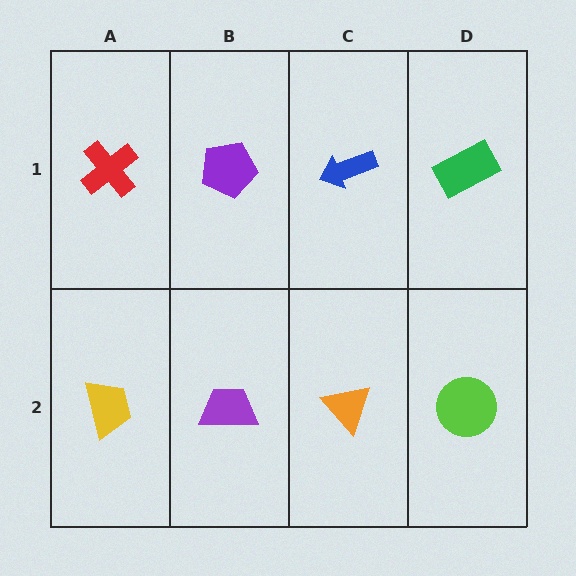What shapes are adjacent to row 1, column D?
A lime circle (row 2, column D), a blue arrow (row 1, column C).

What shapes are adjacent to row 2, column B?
A purple pentagon (row 1, column B), a yellow trapezoid (row 2, column A), an orange triangle (row 2, column C).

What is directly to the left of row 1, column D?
A blue arrow.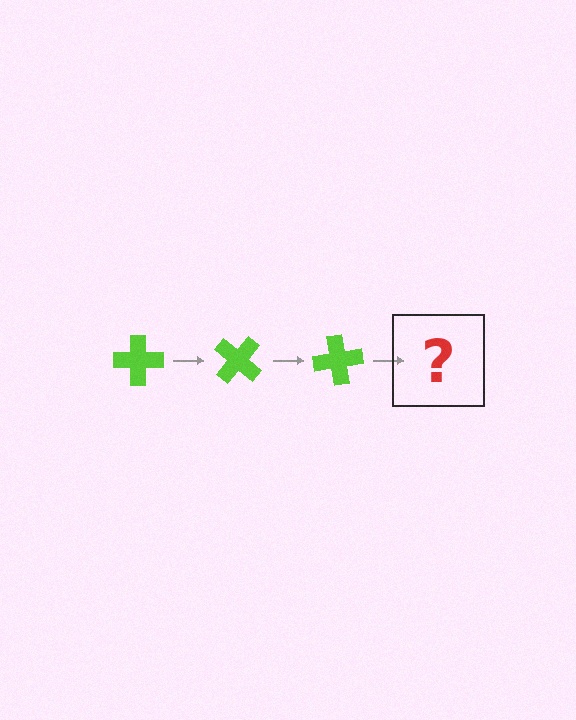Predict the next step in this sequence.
The next step is a lime cross rotated 120 degrees.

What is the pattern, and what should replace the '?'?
The pattern is that the cross rotates 40 degrees each step. The '?' should be a lime cross rotated 120 degrees.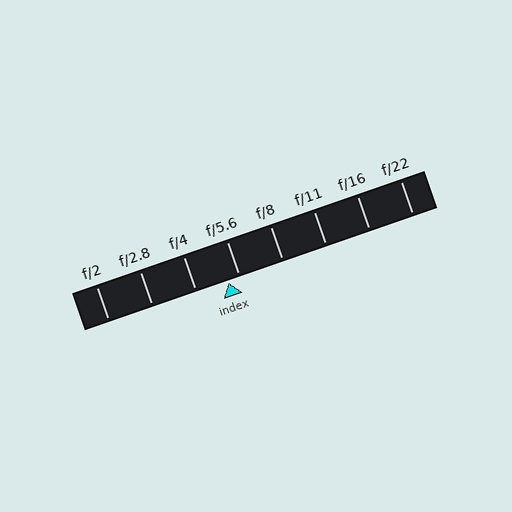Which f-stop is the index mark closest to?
The index mark is closest to f/5.6.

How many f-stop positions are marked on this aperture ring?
There are 8 f-stop positions marked.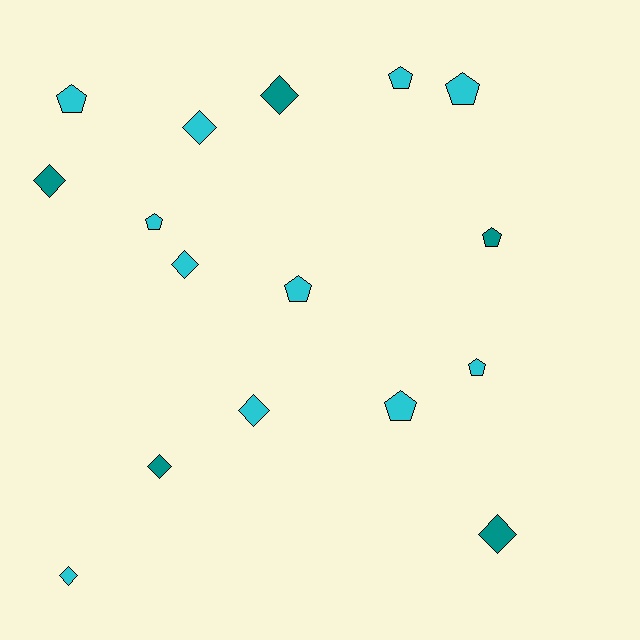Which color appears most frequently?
Cyan, with 11 objects.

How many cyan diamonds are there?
There are 4 cyan diamonds.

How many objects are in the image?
There are 16 objects.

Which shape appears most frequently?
Diamond, with 8 objects.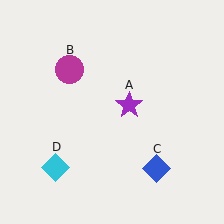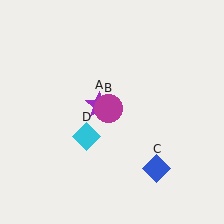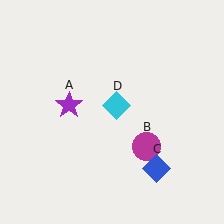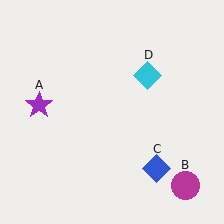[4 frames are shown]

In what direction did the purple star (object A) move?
The purple star (object A) moved left.